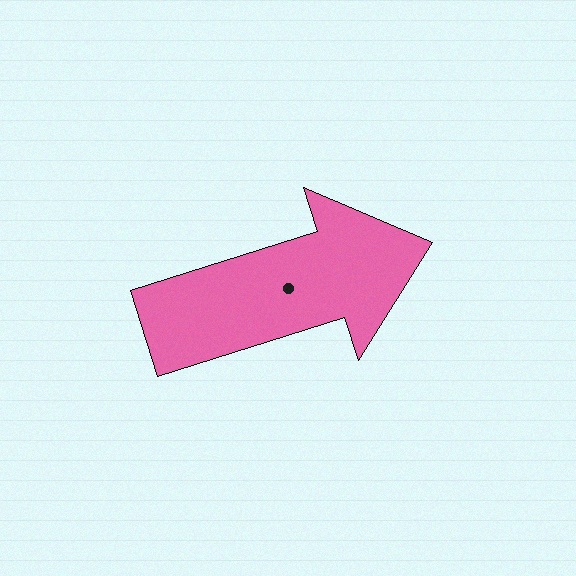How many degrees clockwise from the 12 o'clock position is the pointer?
Approximately 73 degrees.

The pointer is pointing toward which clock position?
Roughly 2 o'clock.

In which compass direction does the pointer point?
East.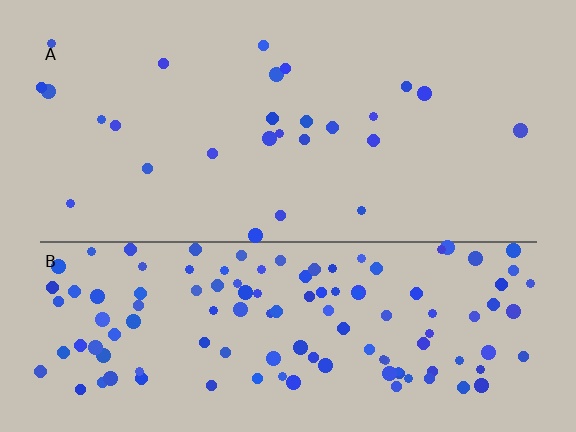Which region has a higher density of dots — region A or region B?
B (the bottom).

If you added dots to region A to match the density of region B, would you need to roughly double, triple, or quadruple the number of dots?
Approximately quadruple.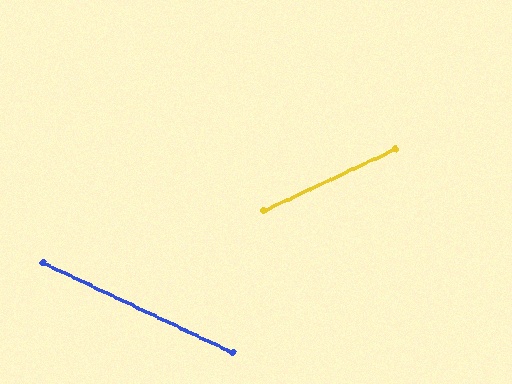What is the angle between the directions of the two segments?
Approximately 51 degrees.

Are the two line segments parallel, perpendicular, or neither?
Neither parallel nor perpendicular — they differ by about 51°.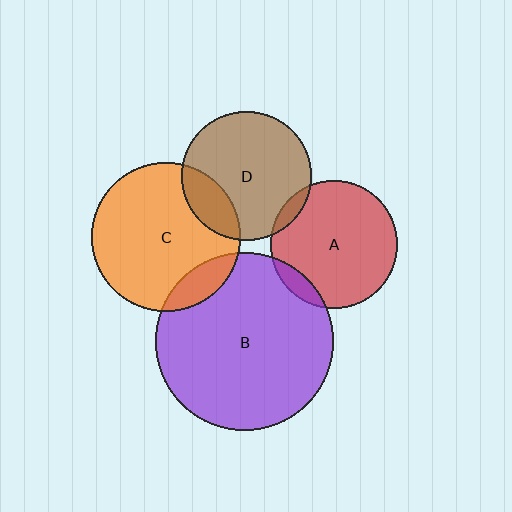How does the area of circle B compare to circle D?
Approximately 1.9 times.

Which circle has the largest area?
Circle B (purple).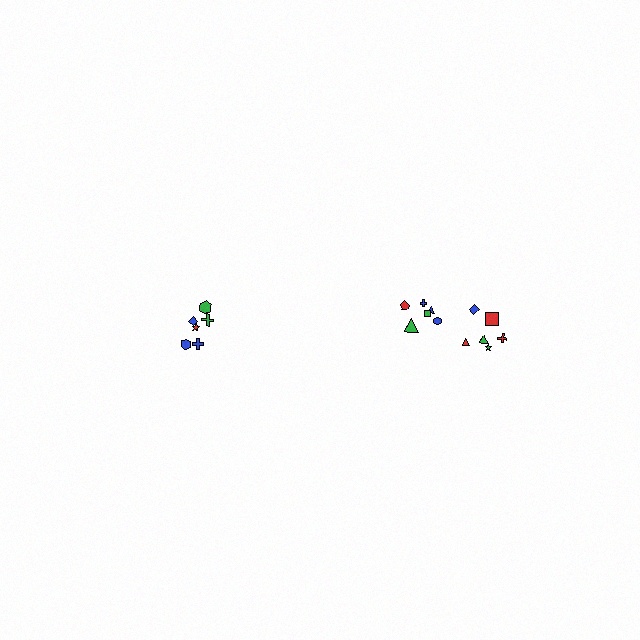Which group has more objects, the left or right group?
The right group.